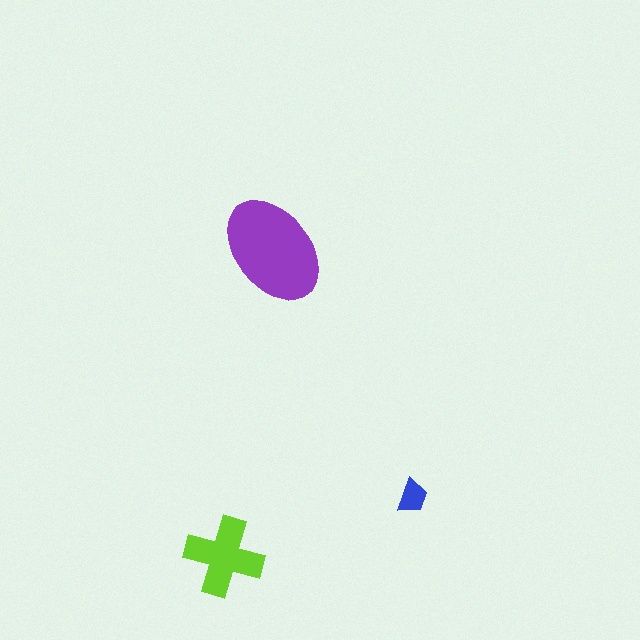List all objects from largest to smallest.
The purple ellipse, the lime cross, the blue trapezoid.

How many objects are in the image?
There are 3 objects in the image.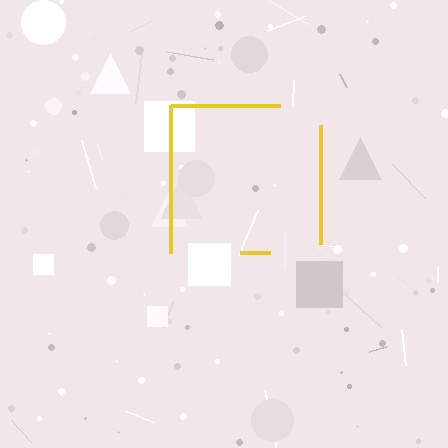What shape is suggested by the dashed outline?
The dashed outline suggests a square.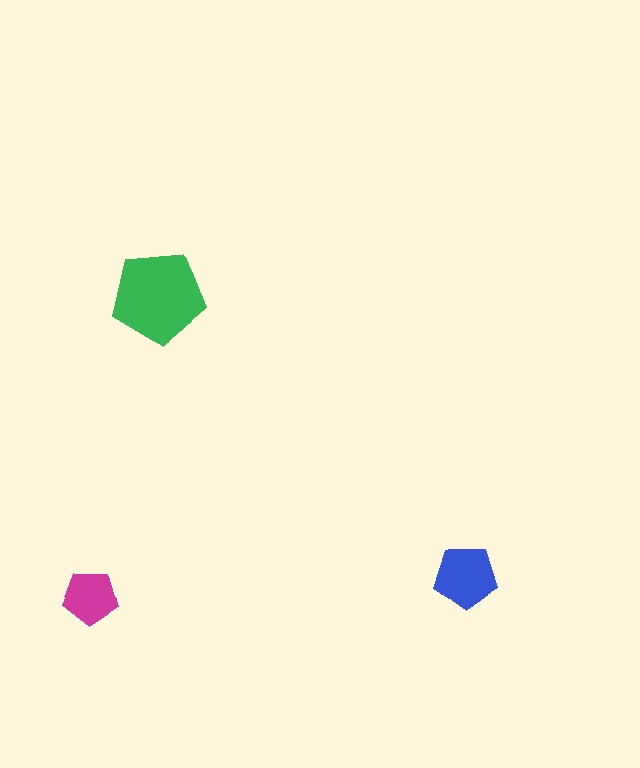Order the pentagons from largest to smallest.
the green one, the blue one, the magenta one.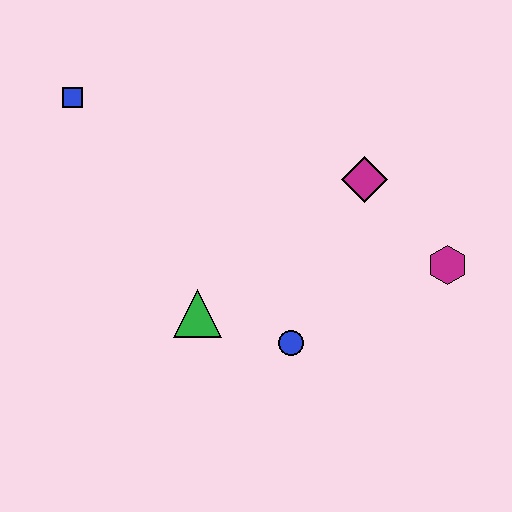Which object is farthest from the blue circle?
The blue square is farthest from the blue circle.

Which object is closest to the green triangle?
The blue circle is closest to the green triangle.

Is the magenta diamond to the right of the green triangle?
Yes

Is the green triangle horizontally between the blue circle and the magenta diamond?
No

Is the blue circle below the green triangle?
Yes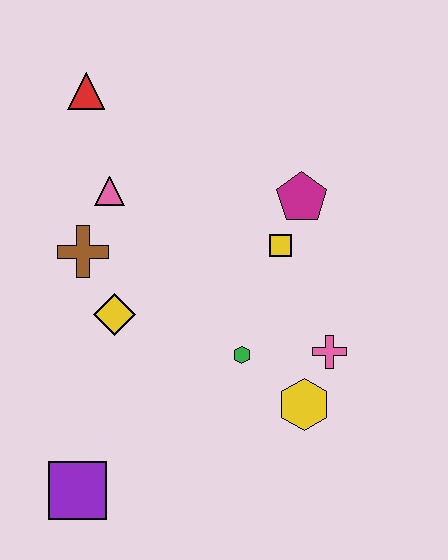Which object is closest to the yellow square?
The magenta pentagon is closest to the yellow square.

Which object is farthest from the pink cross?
The red triangle is farthest from the pink cross.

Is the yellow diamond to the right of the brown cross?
Yes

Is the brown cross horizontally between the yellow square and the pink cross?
No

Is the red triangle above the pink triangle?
Yes